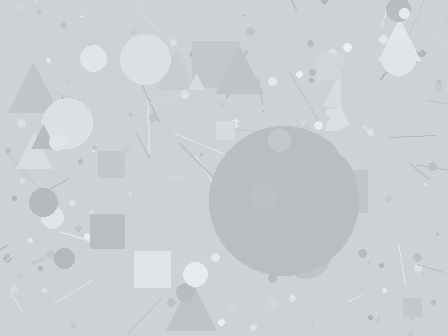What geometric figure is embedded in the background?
A circle is embedded in the background.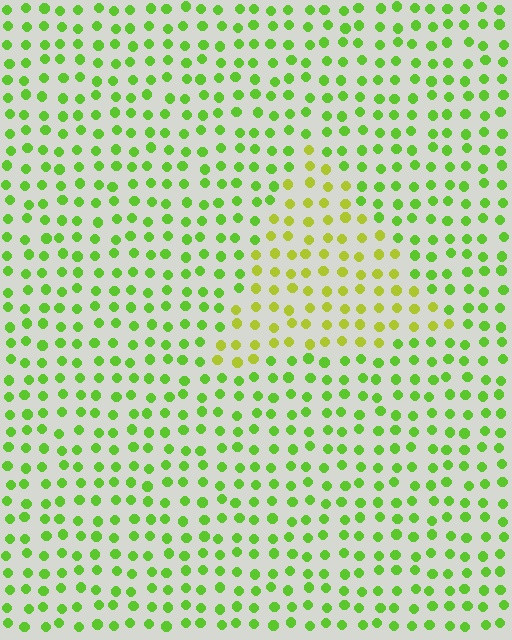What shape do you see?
I see a triangle.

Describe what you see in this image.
The image is filled with small lime elements in a uniform arrangement. A triangle-shaped region is visible where the elements are tinted to a slightly different hue, forming a subtle color boundary.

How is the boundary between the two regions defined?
The boundary is defined purely by a slight shift in hue (about 32 degrees). Spacing, size, and orientation are identical on both sides.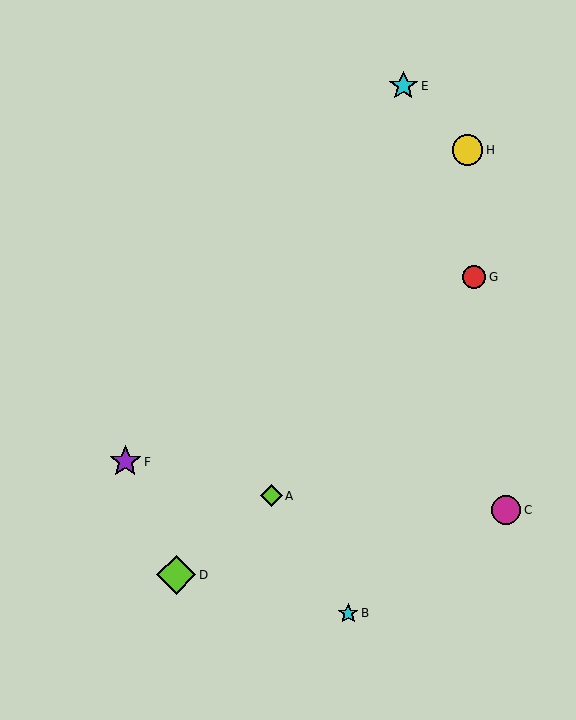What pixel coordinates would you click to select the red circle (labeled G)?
Click at (474, 277) to select the red circle G.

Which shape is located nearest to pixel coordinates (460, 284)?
The red circle (labeled G) at (474, 277) is nearest to that location.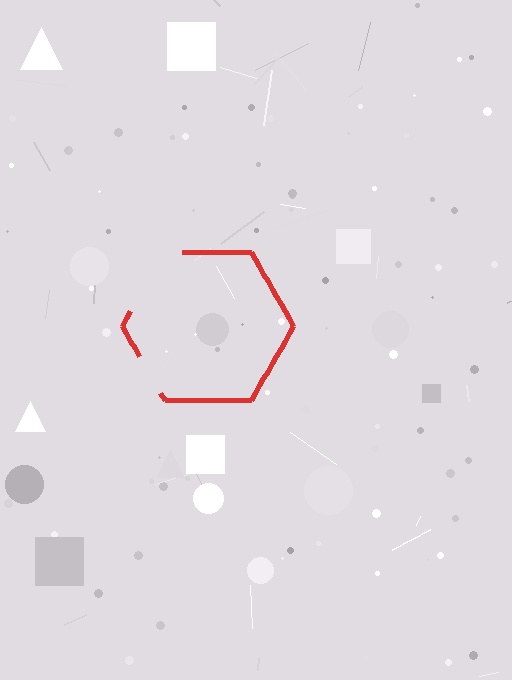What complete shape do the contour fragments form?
The contour fragments form a hexagon.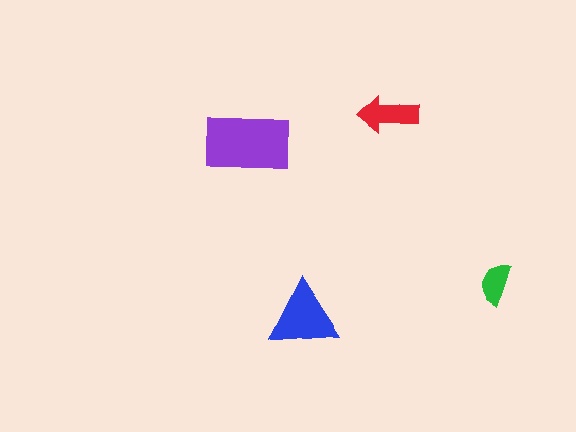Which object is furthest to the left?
The purple rectangle is leftmost.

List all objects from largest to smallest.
The purple rectangle, the blue triangle, the red arrow, the green semicircle.